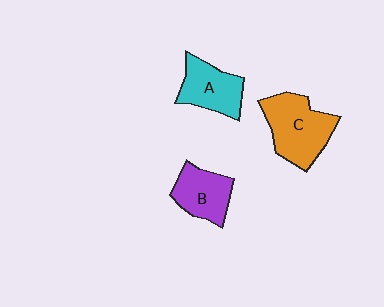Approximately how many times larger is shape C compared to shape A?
Approximately 1.4 times.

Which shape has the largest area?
Shape C (orange).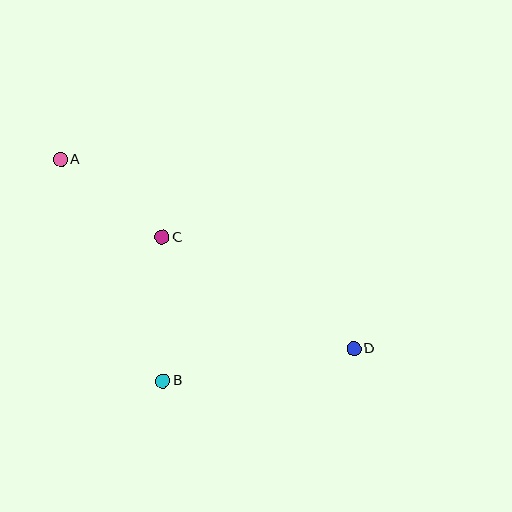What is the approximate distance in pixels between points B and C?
The distance between B and C is approximately 143 pixels.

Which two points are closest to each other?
Points A and C are closest to each other.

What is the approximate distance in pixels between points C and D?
The distance between C and D is approximately 221 pixels.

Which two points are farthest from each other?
Points A and D are farthest from each other.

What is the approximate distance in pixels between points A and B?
The distance between A and B is approximately 244 pixels.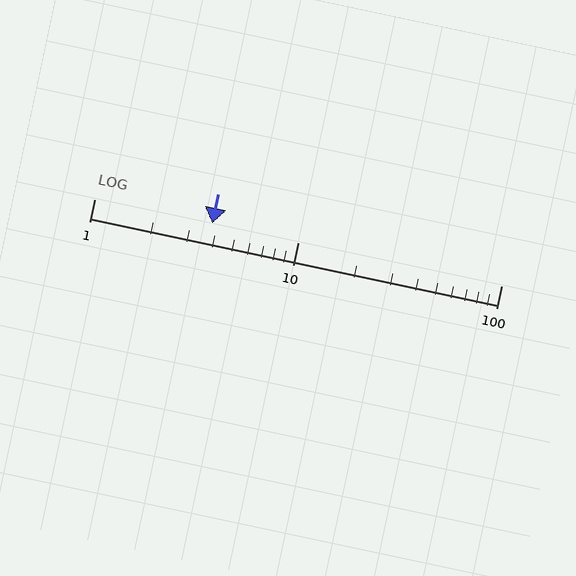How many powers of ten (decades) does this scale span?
The scale spans 2 decades, from 1 to 100.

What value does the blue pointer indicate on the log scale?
The pointer indicates approximately 3.8.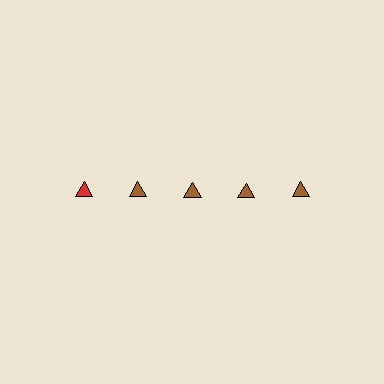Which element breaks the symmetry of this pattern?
The red triangle in the top row, leftmost column breaks the symmetry. All other shapes are brown triangles.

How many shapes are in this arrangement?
There are 5 shapes arranged in a grid pattern.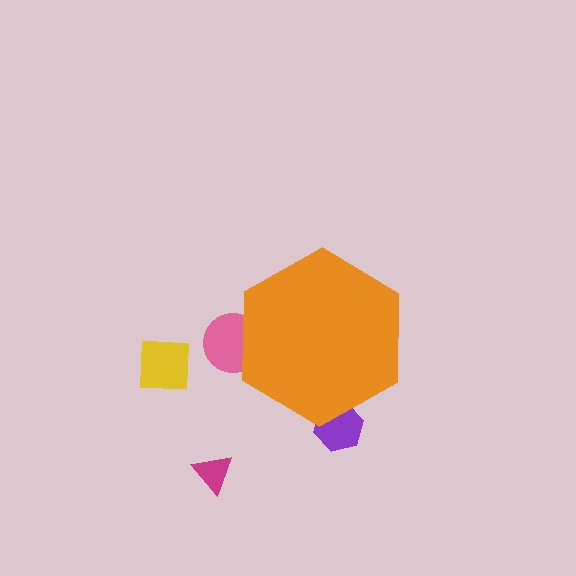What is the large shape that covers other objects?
An orange hexagon.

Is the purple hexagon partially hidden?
Yes, the purple hexagon is partially hidden behind the orange hexagon.